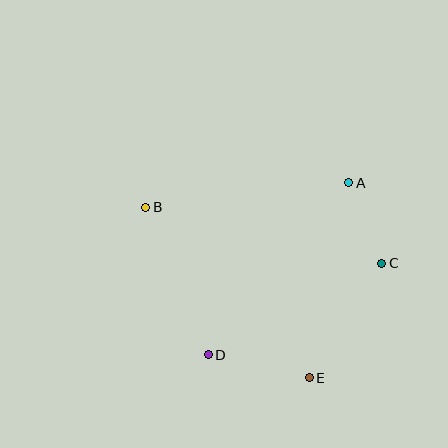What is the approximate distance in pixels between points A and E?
The distance between A and E is approximately 199 pixels.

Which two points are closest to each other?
Points A and C are closest to each other.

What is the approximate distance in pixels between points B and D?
The distance between B and D is approximately 160 pixels.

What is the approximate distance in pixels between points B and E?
The distance between B and E is approximately 236 pixels.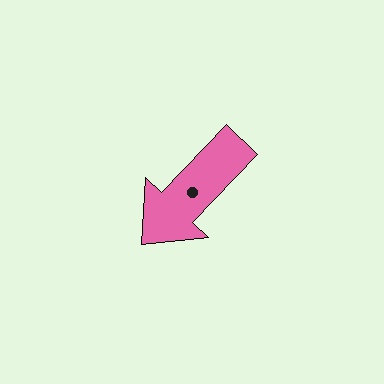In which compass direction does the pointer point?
Southwest.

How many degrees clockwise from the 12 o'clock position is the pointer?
Approximately 224 degrees.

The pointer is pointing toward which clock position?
Roughly 7 o'clock.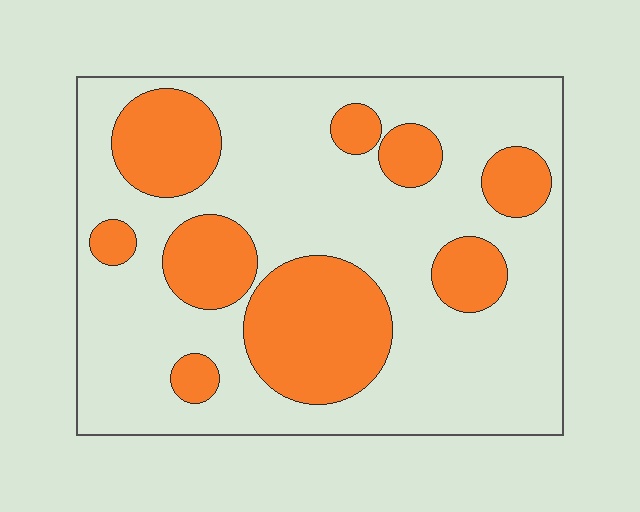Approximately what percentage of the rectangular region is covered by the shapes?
Approximately 30%.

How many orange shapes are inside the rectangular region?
9.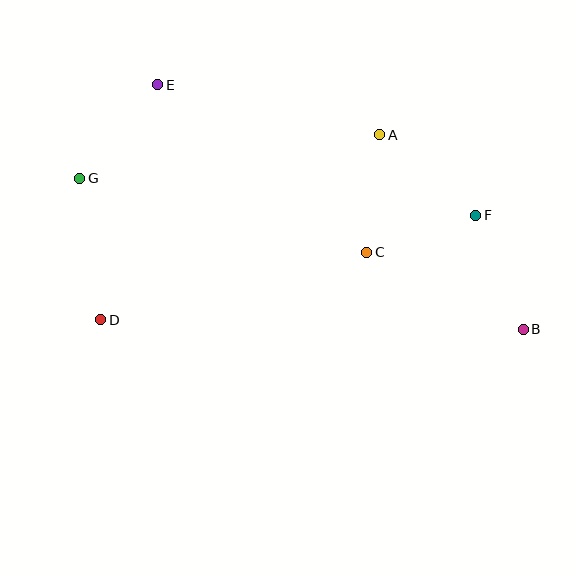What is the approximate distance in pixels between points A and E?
The distance between A and E is approximately 227 pixels.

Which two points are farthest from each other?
Points B and G are farthest from each other.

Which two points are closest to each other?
Points C and F are closest to each other.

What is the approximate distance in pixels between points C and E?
The distance between C and E is approximately 268 pixels.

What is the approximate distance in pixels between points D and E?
The distance between D and E is approximately 242 pixels.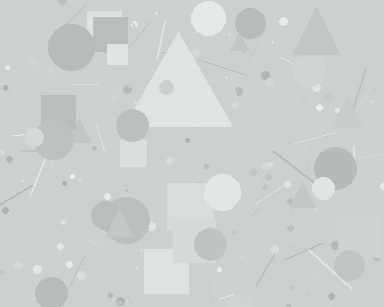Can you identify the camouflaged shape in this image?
The camouflaged shape is a triangle.